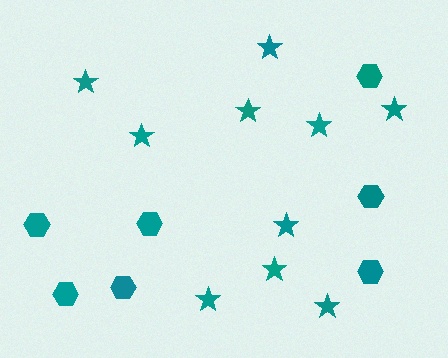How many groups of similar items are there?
There are 2 groups: one group of hexagons (7) and one group of stars (10).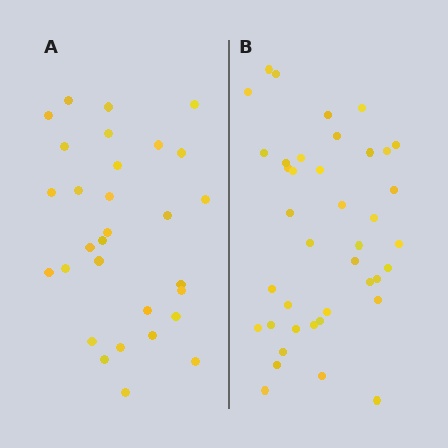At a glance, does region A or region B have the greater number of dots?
Region B (the right region) has more dots.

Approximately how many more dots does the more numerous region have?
Region B has roughly 10 or so more dots than region A.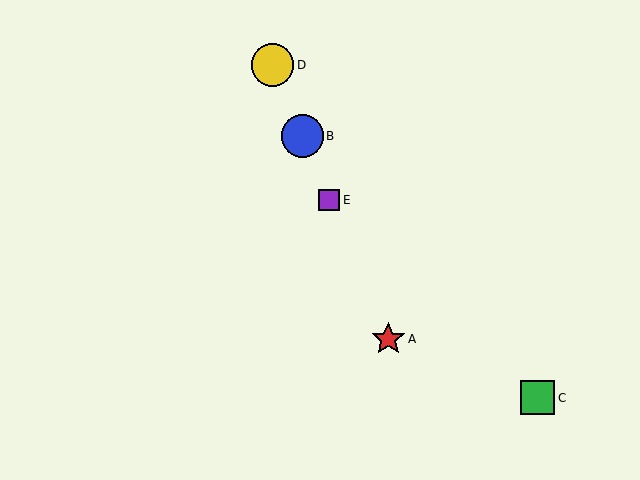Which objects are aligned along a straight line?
Objects A, B, D, E are aligned along a straight line.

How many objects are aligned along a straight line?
4 objects (A, B, D, E) are aligned along a straight line.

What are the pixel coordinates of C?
Object C is at (538, 398).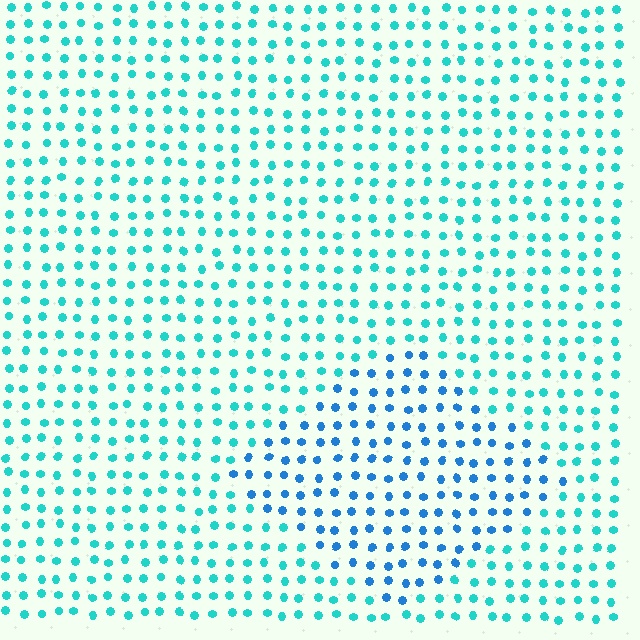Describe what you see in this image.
The image is filled with small cyan elements in a uniform arrangement. A diamond-shaped region is visible where the elements are tinted to a slightly different hue, forming a subtle color boundary.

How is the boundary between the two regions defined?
The boundary is defined purely by a slight shift in hue (about 32 degrees). Spacing, size, and orientation are identical on both sides.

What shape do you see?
I see a diamond.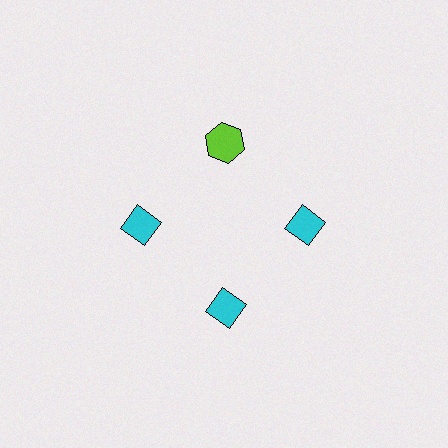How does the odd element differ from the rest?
It differs in both color (lime instead of cyan) and shape (hexagon instead of diamond).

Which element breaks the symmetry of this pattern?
The lime hexagon at roughly the 12 o'clock position breaks the symmetry. All other shapes are cyan diamonds.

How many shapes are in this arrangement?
There are 4 shapes arranged in a ring pattern.